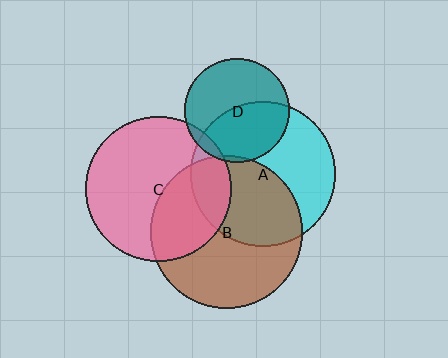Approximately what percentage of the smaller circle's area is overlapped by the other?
Approximately 5%.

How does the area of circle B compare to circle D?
Approximately 2.1 times.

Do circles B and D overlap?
Yes.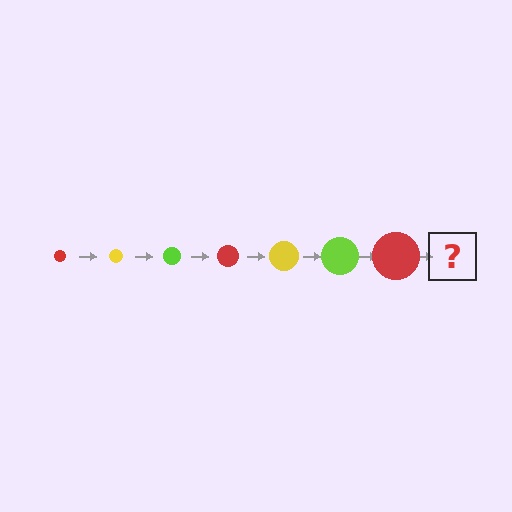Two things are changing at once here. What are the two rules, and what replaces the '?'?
The two rules are that the circle grows larger each step and the color cycles through red, yellow, and lime. The '?' should be a yellow circle, larger than the previous one.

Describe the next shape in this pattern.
It should be a yellow circle, larger than the previous one.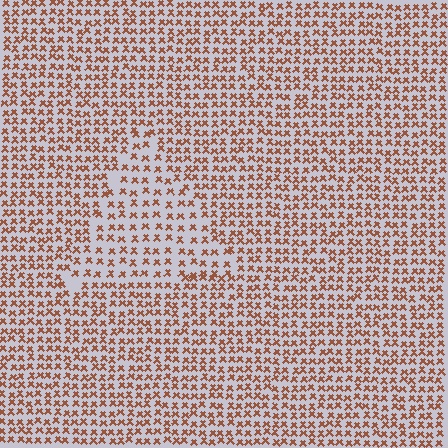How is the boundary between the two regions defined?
The boundary is defined by a change in element density (approximately 1.6x ratio). All elements are the same color, size, and shape.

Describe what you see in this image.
The image contains small brown elements arranged at two different densities. A triangle-shaped region is visible where the elements are less densely packed than the surrounding area.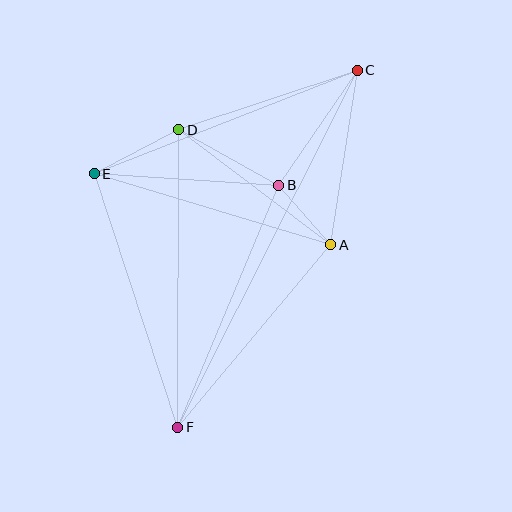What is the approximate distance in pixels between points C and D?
The distance between C and D is approximately 188 pixels.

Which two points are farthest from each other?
Points C and F are farthest from each other.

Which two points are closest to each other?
Points A and B are closest to each other.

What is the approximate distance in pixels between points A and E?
The distance between A and E is approximately 247 pixels.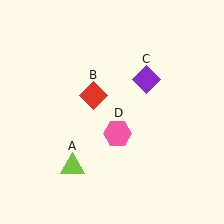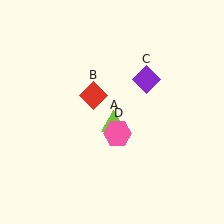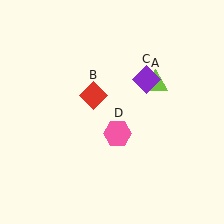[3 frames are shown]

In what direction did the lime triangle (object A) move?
The lime triangle (object A) moved up and to the right.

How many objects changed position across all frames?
1 object changed position: lime triangle (object A).